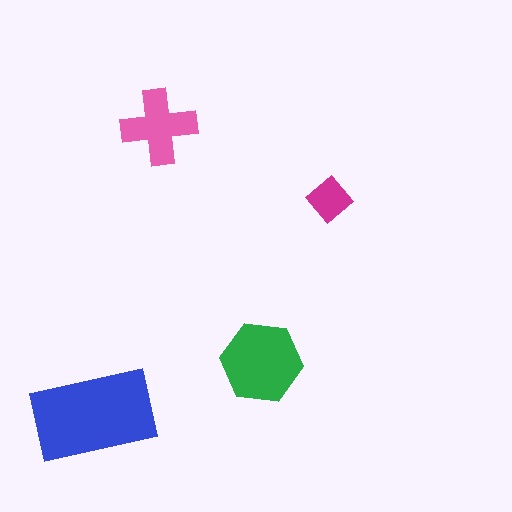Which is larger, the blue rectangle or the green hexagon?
The blue rectangle.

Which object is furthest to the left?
The blue rectangle is leftmost.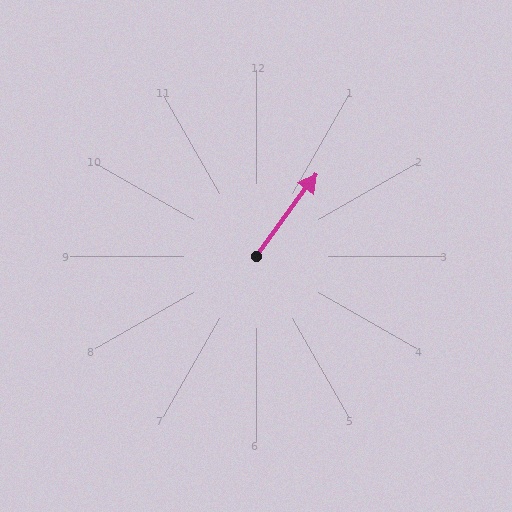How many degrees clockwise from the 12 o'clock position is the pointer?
Approximately 36 degrees.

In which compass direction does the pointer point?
Northeast.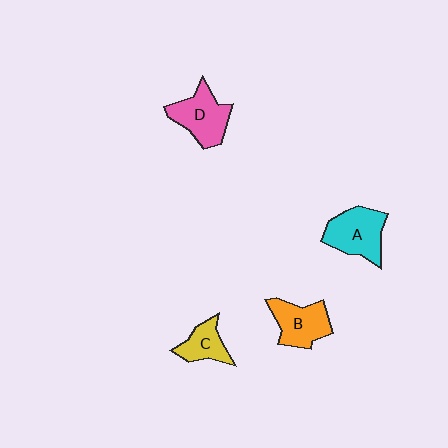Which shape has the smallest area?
Shape C (yellow).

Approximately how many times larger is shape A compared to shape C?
Approximately 1.6 times.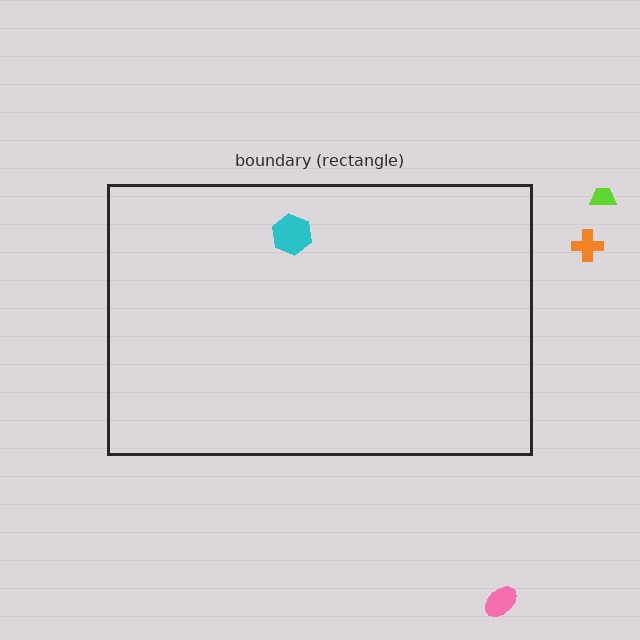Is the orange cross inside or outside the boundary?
Outside.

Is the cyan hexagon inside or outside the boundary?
Inside.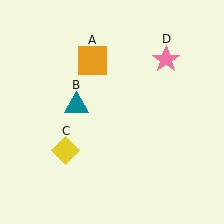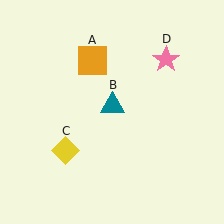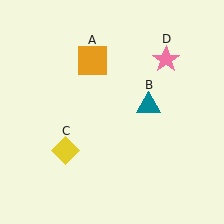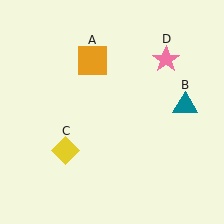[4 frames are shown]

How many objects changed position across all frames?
1 object changed position: teal triangle (object B).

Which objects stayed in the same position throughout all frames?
Orange square (object A) and yellow diamond (object C) and pink star (object D) remained stationary.